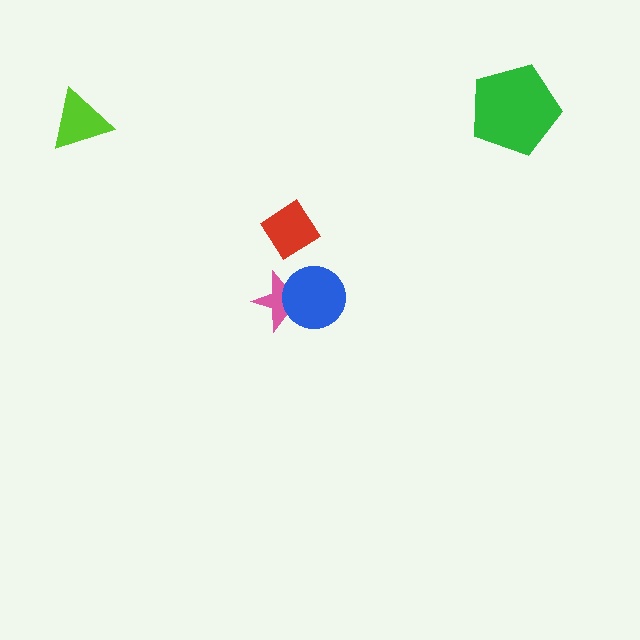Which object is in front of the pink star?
The blue circle is in front of the pink star.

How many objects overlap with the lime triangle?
0 objects overlap with the lime triangle.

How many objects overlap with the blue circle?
1 object overlaps with the blue circle.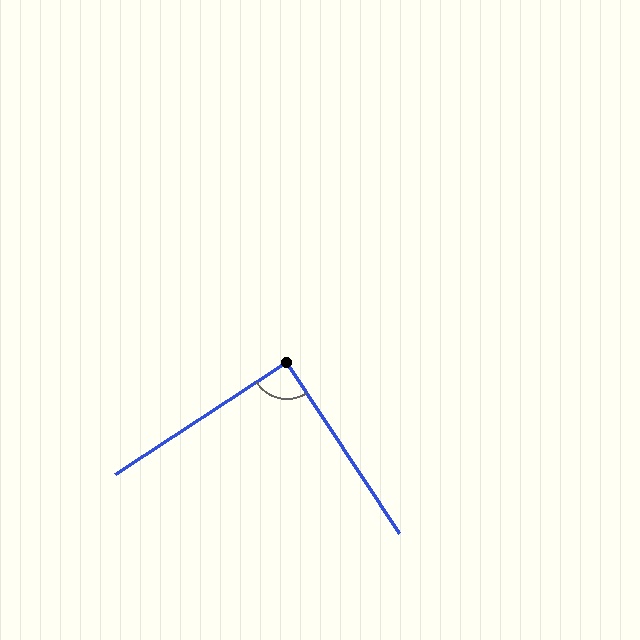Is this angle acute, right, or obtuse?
It is approximately a right angle.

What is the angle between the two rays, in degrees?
Approximately 90 degrees.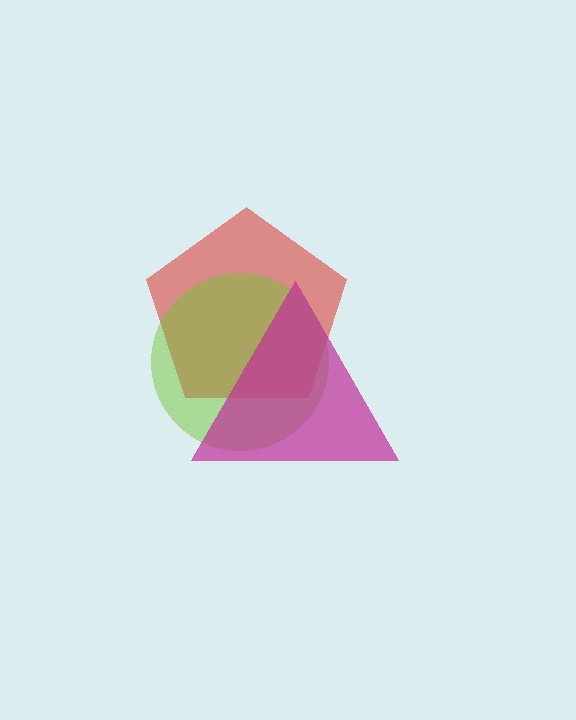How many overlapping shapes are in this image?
There are 3 overlapping shapes in the image.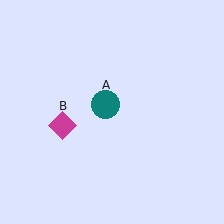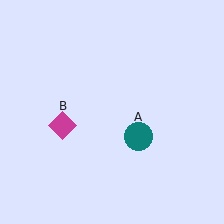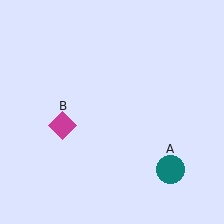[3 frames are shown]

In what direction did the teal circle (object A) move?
The teal circle (object A) moved down and to the right.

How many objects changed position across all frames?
1 object changed position: teal circle (object A).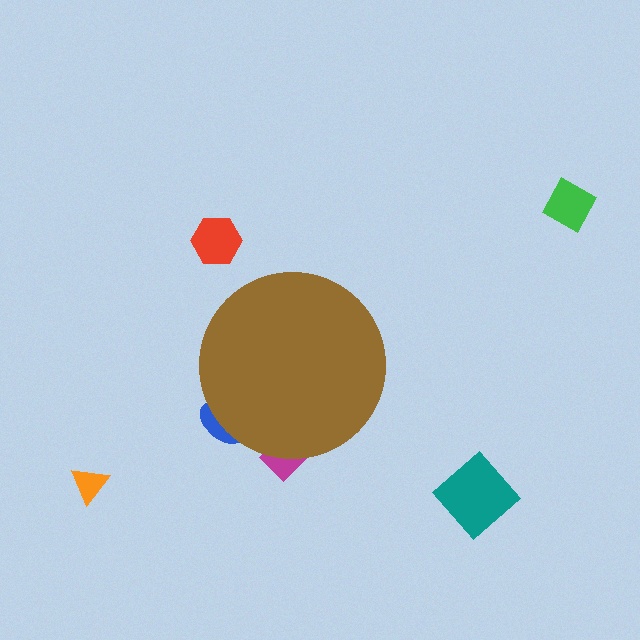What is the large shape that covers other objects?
A brown circle.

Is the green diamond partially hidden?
No, the green diamond is fully visible.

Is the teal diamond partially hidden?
No, the teal diamond is fully visible.